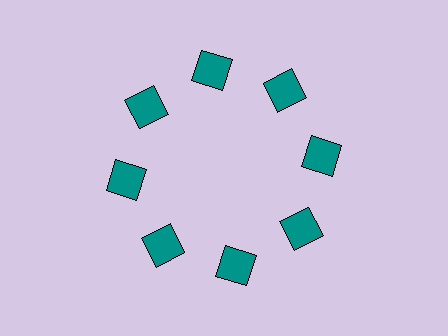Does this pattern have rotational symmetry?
Yes, this pattern has 8-fold rotational symmetry. It looks the same after rotating 45 degrees around the center.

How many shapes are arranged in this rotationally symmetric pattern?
There are 8 shapes, arranged in 8 groups of 1.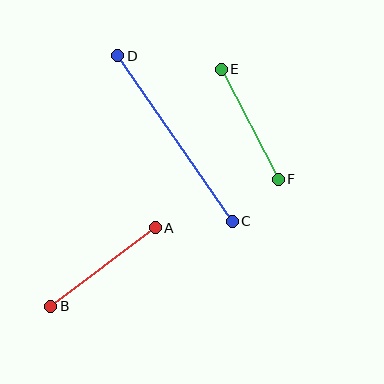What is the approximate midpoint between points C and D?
The midpoint is at approximately (175, 138) pixels.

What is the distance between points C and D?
The distance is approximately 201 pixels.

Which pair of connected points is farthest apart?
Points C and D are farthest apart.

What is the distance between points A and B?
The distance is approximately 131 pixels.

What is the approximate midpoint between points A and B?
The midpoint is at approximately (103, 267) pixels.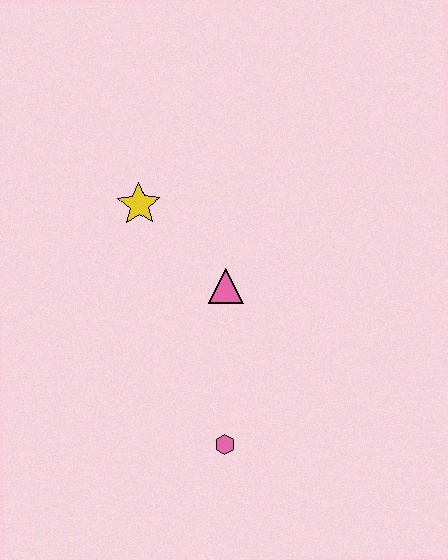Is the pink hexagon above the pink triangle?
No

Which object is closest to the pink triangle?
The yellow star is closest to the pink triangle.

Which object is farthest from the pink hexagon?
The yellow star is farthest from the pink hexagon.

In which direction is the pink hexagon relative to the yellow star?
The pink hexagon is below the yellow star.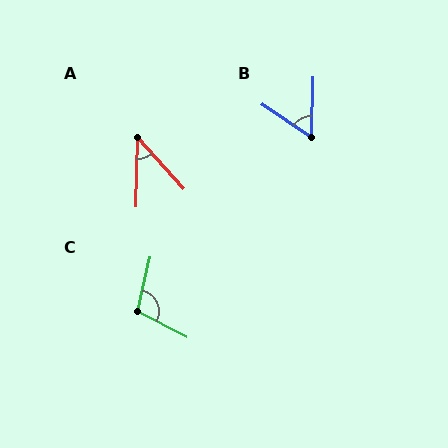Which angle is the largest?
C, at approximately 104 degrees.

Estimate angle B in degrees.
Approximately 57 degrees.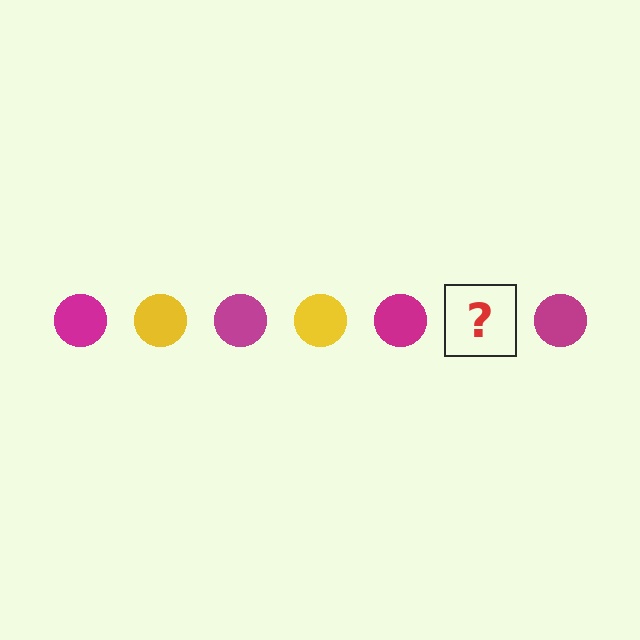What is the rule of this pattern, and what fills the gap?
The rule is that the pattern cycles through magenta, yellow circles. The gap should be filled with a yellow circle.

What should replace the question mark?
The question mark should be replaced with a yellow circle.